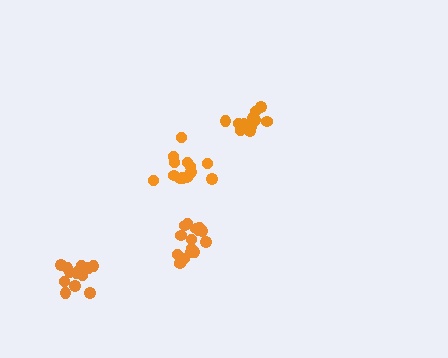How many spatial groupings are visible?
There are 4 spatial groupings.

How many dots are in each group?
Group 1: 14 dots, Group 2: 13 dots, Group 3: 14 dots, Group 4: 15 dots (56 total).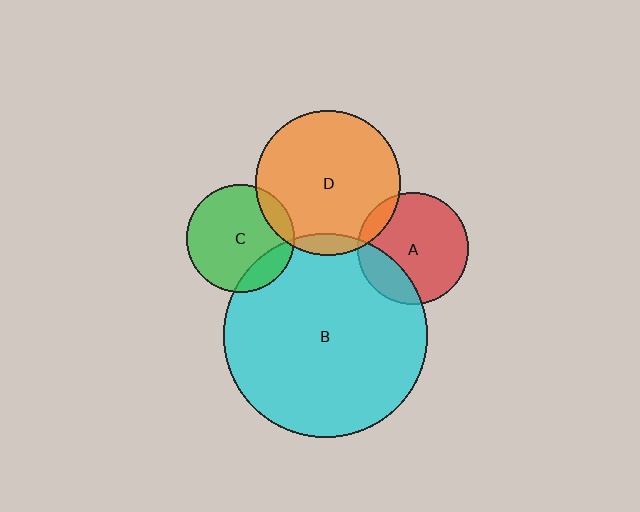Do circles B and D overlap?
Yes.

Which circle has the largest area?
Circle B (cyan).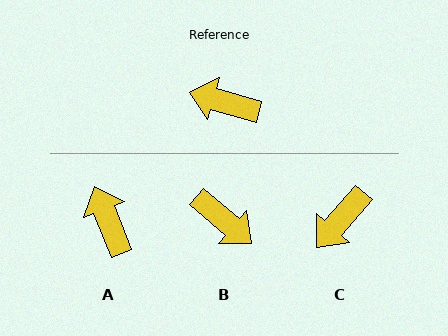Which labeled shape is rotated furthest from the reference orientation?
B, about 155 degrees away.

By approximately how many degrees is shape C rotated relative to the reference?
Approximately 65 degrees counter-clockwise.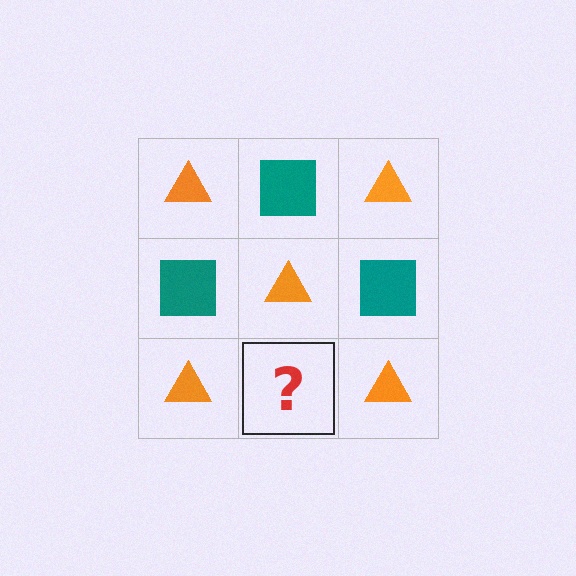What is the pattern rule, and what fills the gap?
The rule is that it alternates orange triangle and teal square in a checkerboard pattern. The gap should be filled with a teal square.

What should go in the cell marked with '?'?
The missing cell should contain a teal square.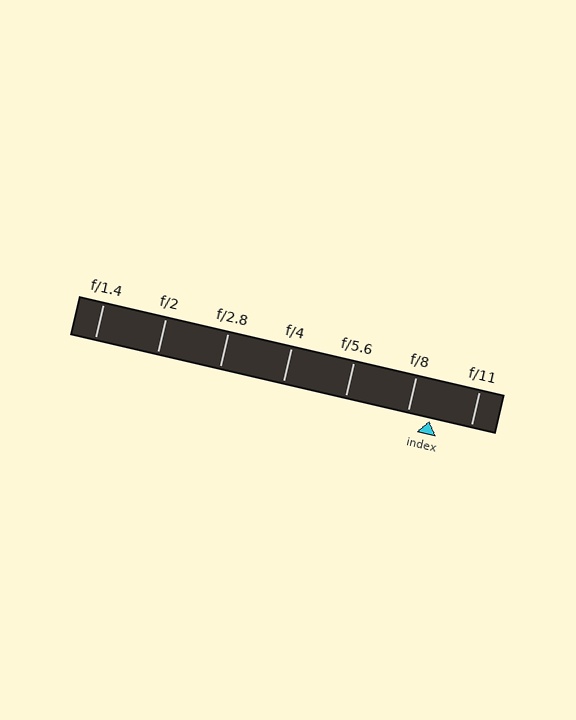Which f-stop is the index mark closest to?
The index mark is closest to f/8.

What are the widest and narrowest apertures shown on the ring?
The widest aperture shown is f/1.4 and the narrowest is f/11.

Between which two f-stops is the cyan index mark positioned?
The index mark is between f/8 and f/11.